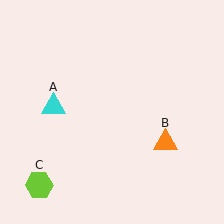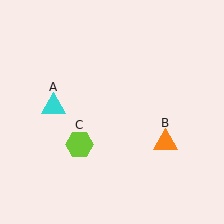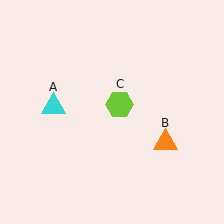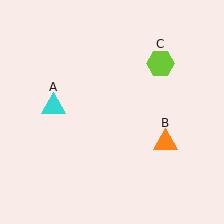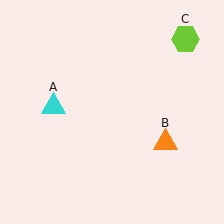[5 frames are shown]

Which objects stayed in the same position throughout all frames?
Cyan triangle (object A) and orange triangle (object B) remained stationary.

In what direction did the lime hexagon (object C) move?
The lime hexagon (object C) moved up and to the right.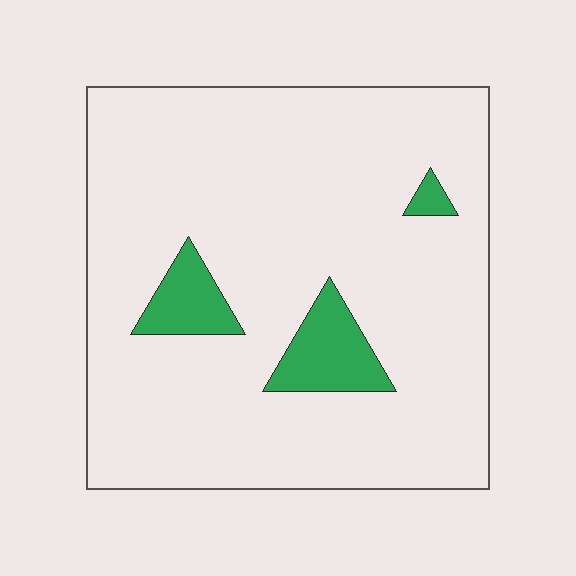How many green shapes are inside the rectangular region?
3.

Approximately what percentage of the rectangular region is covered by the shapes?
Approximately 10%.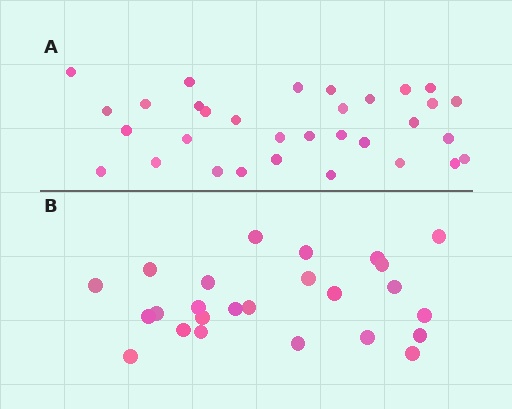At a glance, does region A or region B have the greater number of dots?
Region A (the top region) has more dots.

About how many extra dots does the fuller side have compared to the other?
Region A has roughly 8 or so more dots than region B.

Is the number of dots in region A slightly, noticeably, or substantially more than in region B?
Region A has noticeably more, but not dramatically so. The ratio is roughly 1.3 to 1.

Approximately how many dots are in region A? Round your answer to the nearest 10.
About 30 dots. (The exact count is 32, which rounds to 30.)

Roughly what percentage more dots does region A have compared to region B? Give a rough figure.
About 30% more.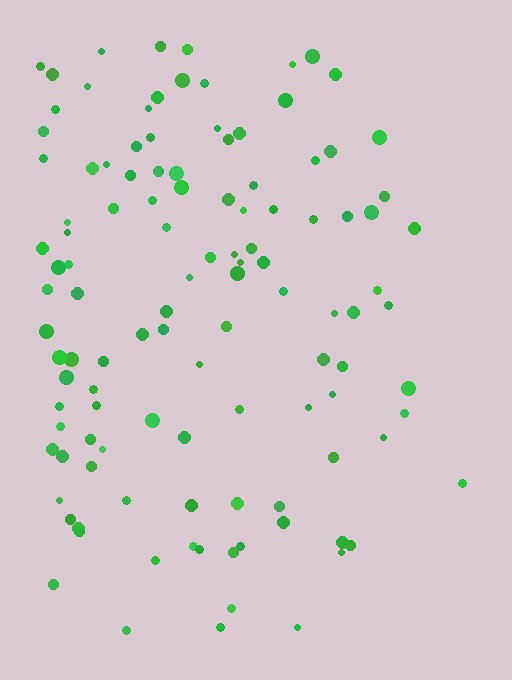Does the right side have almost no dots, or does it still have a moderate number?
Still a moderate number, just noticeably fewer than the left.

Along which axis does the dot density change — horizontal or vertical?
Horizontal.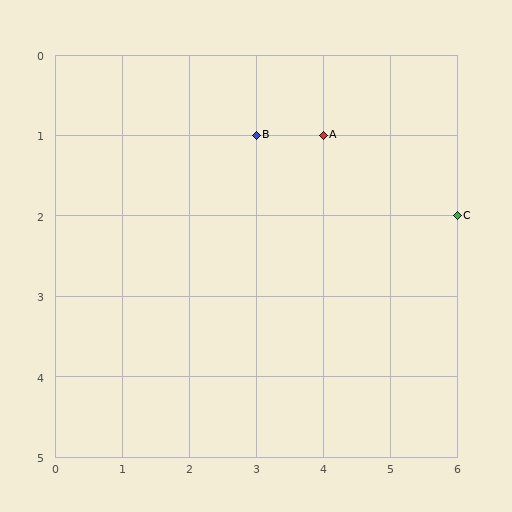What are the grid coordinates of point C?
Point C is at grid coordinates (6, 2).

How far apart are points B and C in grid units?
Points B and C are 3 columns and 1 row apart (about 3.2 grid units diagonally).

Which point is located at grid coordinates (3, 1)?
Point B is at (3, 1).